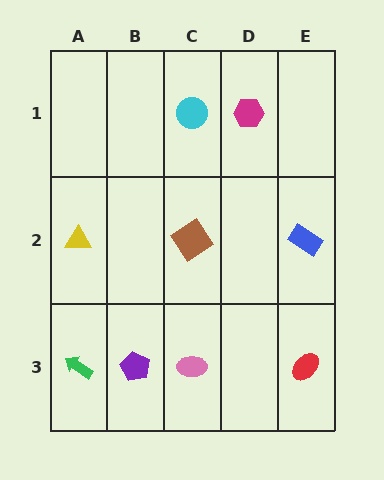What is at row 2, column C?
A brown diamond.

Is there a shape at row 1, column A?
No, that cell is empty.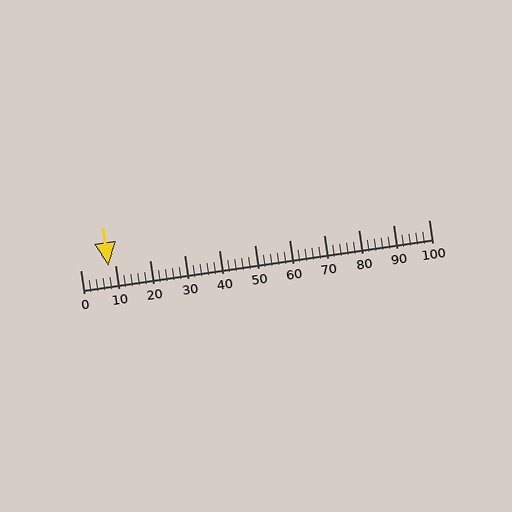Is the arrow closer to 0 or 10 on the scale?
The arrow is closer to 10.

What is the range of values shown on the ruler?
The ruler shows values from 0 to 100.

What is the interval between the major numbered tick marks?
The major tick marks are spaced 10 units apart.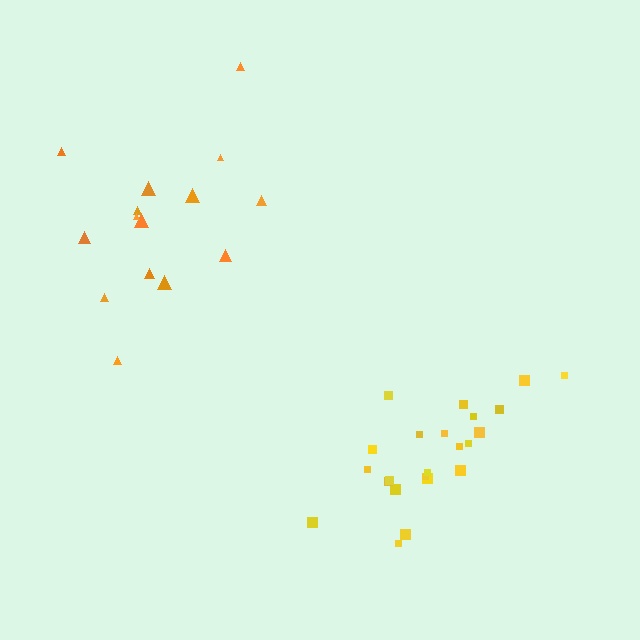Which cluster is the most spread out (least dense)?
Orange.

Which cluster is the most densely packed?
Yellow.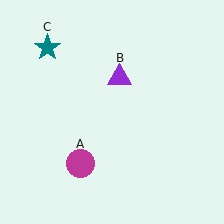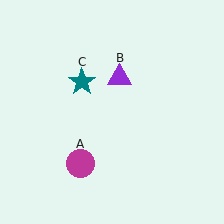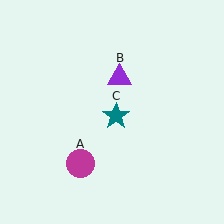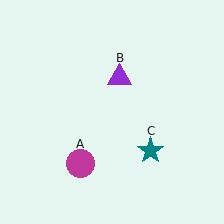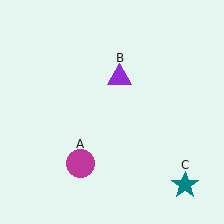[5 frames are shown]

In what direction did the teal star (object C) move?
The teal star (object C) moved down and to the right.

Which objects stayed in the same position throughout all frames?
Magenta circle (object A) and purple triangle (object B) remained stationary.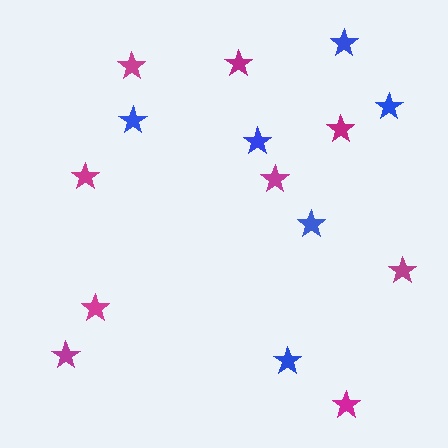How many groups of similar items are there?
There are 2 groups: one group of magenta stars (9) and one group of blue stars (6).